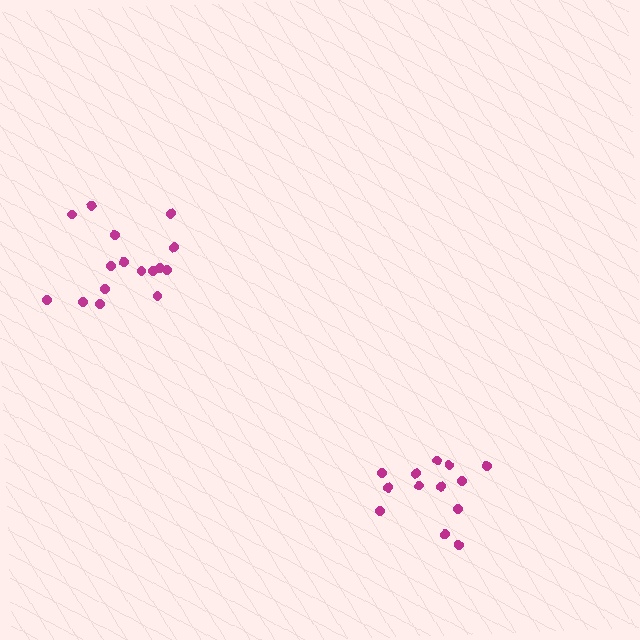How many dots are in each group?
Group 1: 13 dots, Group 2: 16 dots (29 total).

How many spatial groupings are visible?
There are 2 spatial groupings.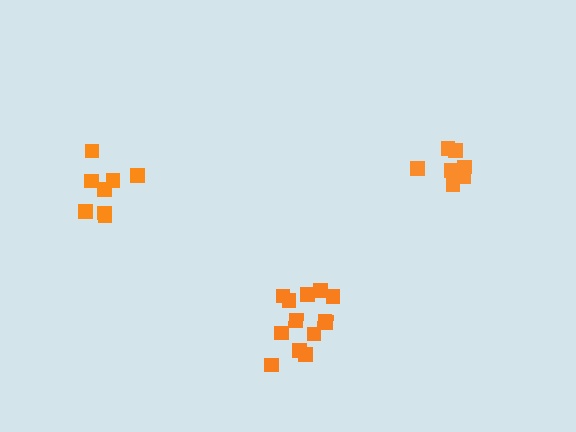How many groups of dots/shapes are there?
There are 3 groups.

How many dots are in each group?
Group 1: 8 dots, Group 2: 7 dots, Group 3: 13 dots (28 total).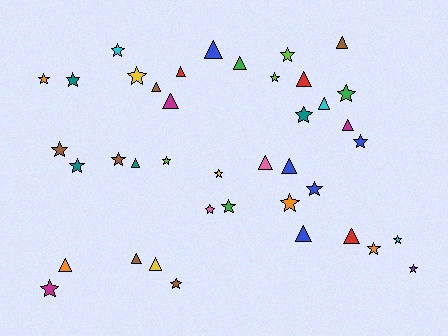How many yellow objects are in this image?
There are 3 yellow objects.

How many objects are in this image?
There are 40 objects.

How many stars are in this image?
There are 23 stars.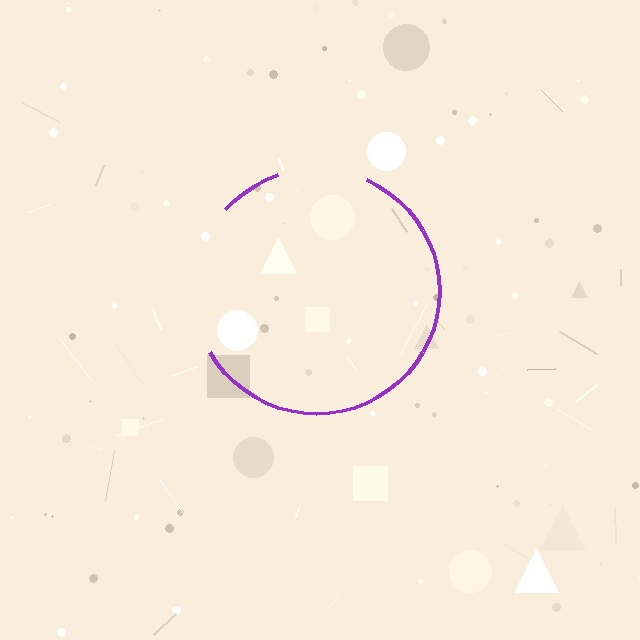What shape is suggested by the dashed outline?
The dashed outline suggests a circle.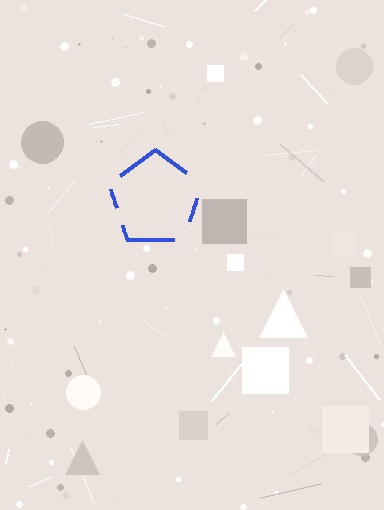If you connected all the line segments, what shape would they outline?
They would outline a pentagon.